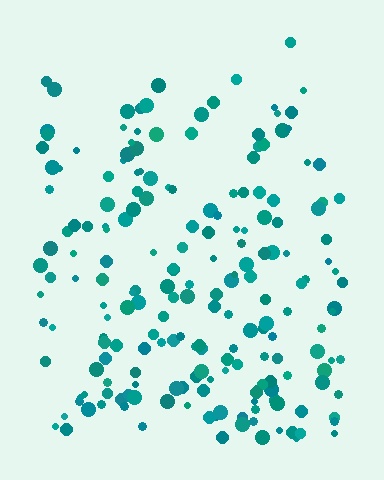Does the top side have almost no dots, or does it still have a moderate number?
Still a moderate number, just noticeably fewer than the bottom.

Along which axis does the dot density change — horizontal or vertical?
Vertical.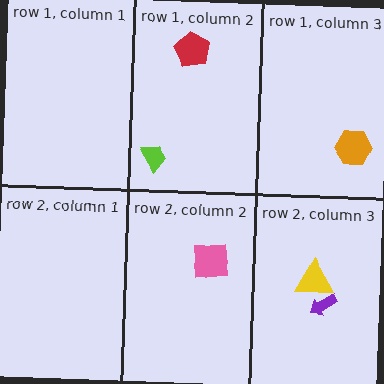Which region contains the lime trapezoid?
The row 1, column 2 region.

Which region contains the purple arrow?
The row 2, column 3 region.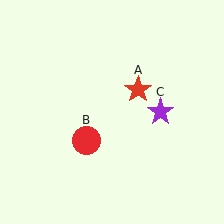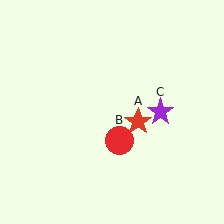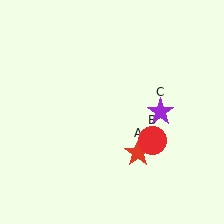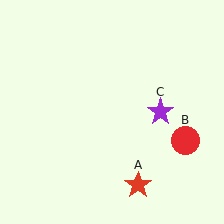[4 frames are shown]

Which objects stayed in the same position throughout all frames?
Purple star (object C) remained stationary.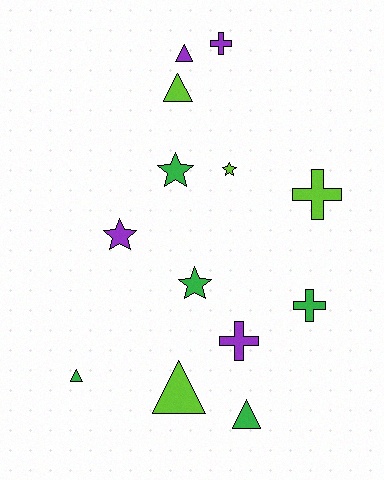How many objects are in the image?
There are 13 objects.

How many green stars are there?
There are 2 green stars.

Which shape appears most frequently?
Triangle, with 5 objects.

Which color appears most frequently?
Green, with 5 objects.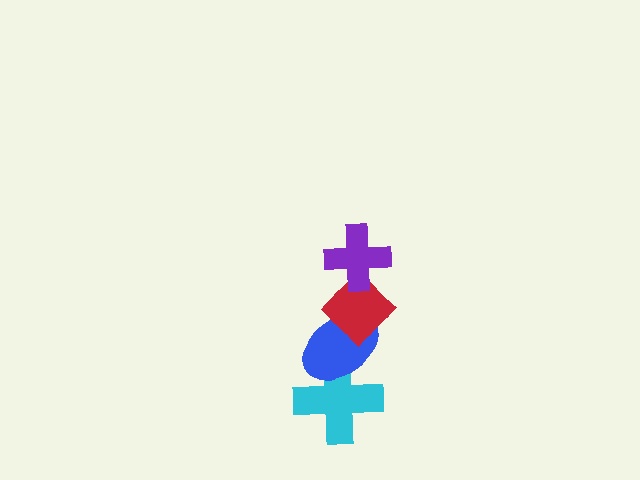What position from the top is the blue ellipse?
The blue ellipse is 3rd from the top.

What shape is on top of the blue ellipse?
The red diamond is on top of the blue ellipse.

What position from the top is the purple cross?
The purple cross is 1st from the top.